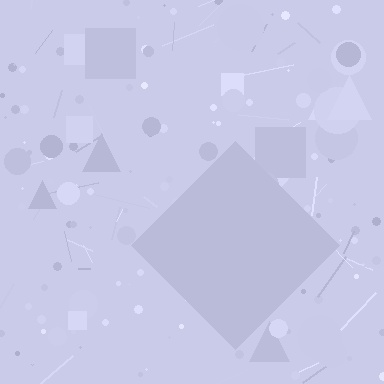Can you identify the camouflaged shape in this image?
The camouflaged shape is a diamond.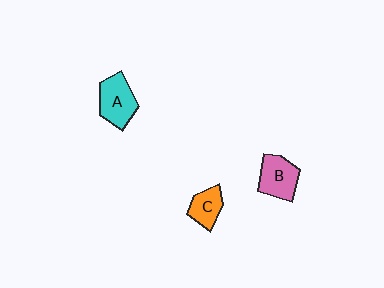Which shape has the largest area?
Shape A (cyan).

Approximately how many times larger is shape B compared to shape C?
Approximately 1.4 times.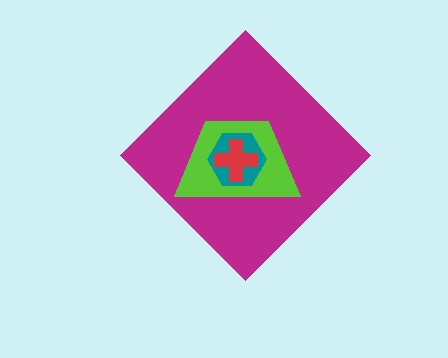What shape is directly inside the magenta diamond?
The lime trapezoid.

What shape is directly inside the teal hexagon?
The red cross.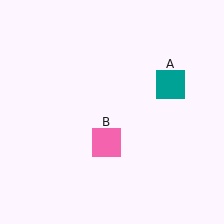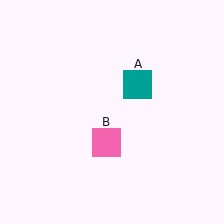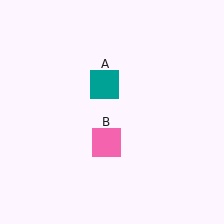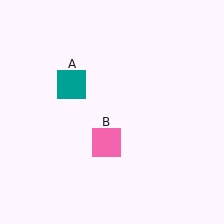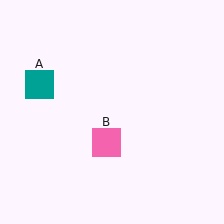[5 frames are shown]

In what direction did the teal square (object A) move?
The teal square (object A) moved left.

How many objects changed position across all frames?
1 object changed position: teal square (object A).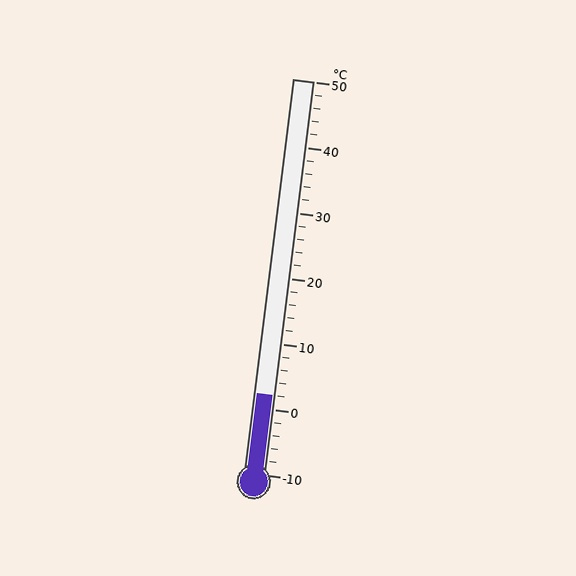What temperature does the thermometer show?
The thermometer shows approximately 2°C.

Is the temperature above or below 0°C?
The temperature is above 0°C.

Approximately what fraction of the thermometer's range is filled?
The thermometer is filled to approximately 20% of its range.